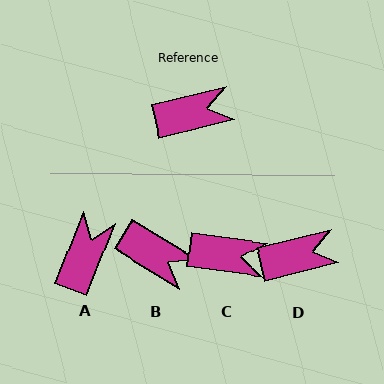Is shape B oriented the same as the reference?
No, it is off by about 45 degrees.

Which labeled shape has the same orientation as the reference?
D.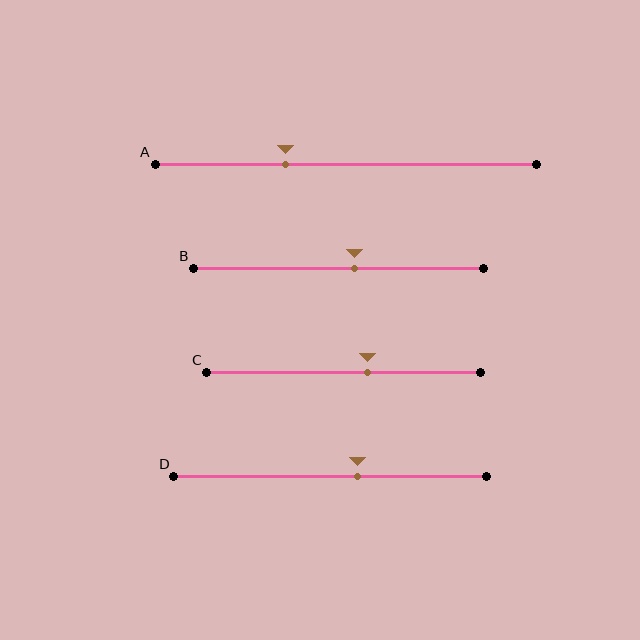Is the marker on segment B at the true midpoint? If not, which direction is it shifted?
No, the marker on segment B is shifted to the right by about 6% of the segment length.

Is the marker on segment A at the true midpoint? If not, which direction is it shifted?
No, the marker on segment A is shifted to the left by about 16% of the segment length.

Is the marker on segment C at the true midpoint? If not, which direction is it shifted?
No, the marker on segment C is shifted to the right by about 9% of the segment length.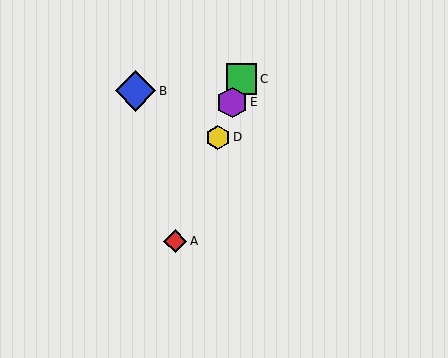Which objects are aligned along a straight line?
Objects A, C, D, E are aligned along a straight line.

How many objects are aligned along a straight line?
4 objects (A, C, D, E) are aligned along a straight line.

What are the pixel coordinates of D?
Object D is at (218, 137).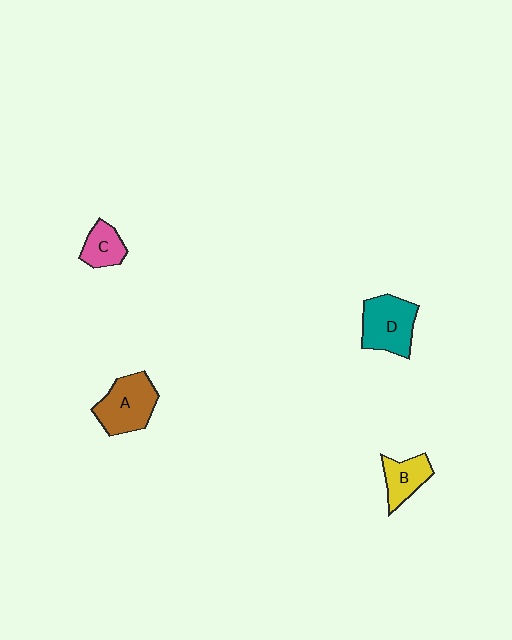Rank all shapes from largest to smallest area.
From largest to smallest: A (brown), D (teal), B (yellow), C (pink).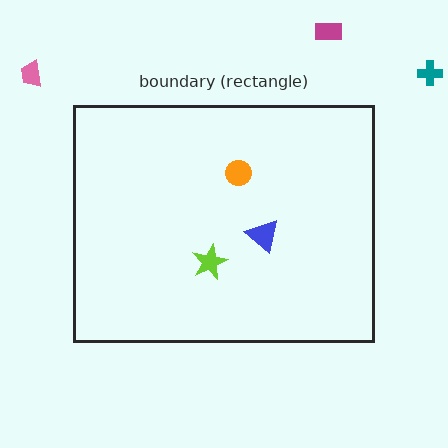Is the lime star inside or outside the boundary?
Inside.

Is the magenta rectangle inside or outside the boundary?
Outside.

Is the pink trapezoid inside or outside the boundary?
Outside.